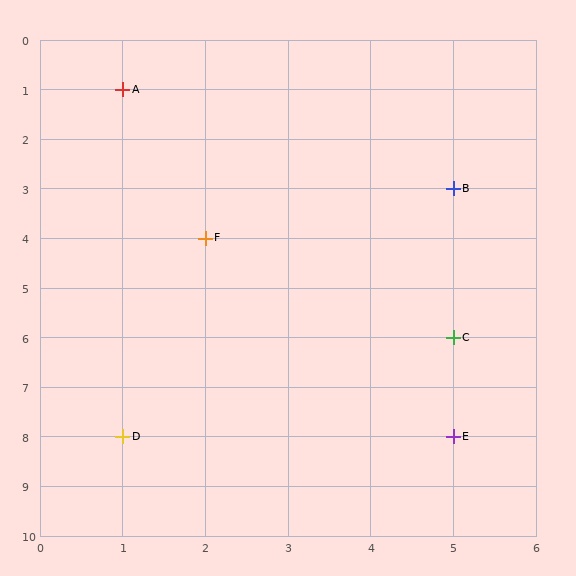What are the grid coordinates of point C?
Point C is at grid coordinates (5, 6).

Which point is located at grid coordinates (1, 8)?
Point D is at (1, 8).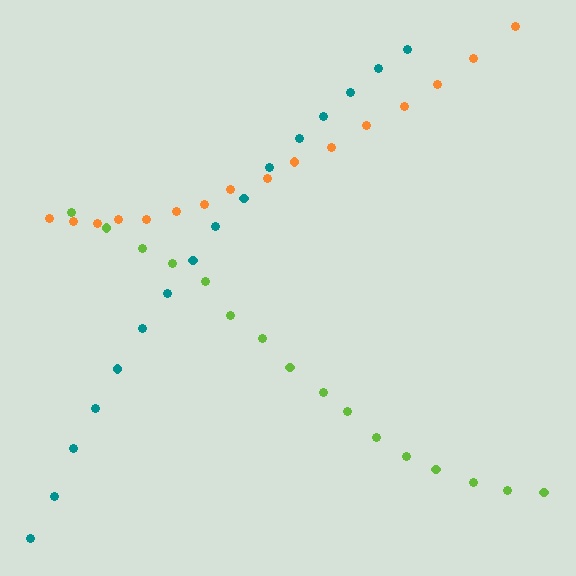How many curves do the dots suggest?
There are 3 distinct paths.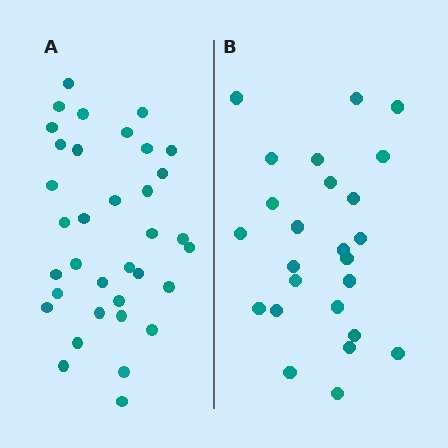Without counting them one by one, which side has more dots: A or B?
Region A (the left region) has more dots.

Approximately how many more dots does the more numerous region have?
Region A has roughly 10 or so more dots than region B.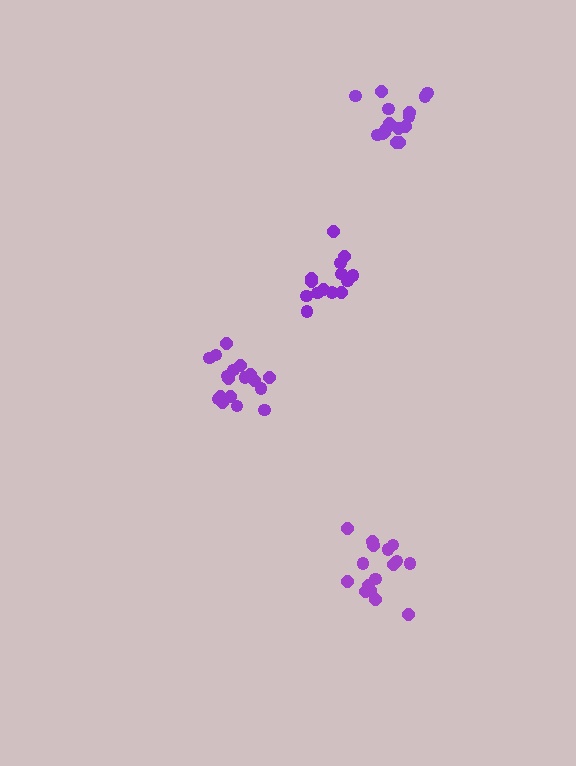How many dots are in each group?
Group 1: 14 dots, Group 2: 18 dots, Group 3: 16 dots, Group 4: 16 dots (64 total).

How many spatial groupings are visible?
There are 4 spatial groupings.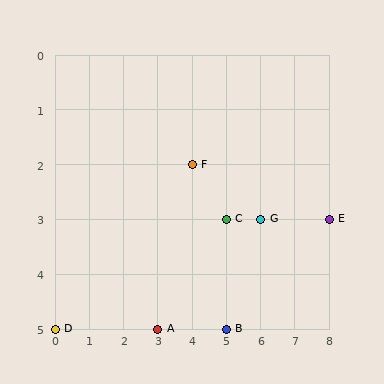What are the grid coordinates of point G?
Point G is at grid coordinates (6, 3).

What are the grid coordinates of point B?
Point B is at grid coordinates (5, 5).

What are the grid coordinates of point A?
Point A is at grid coordinates (3, 5).